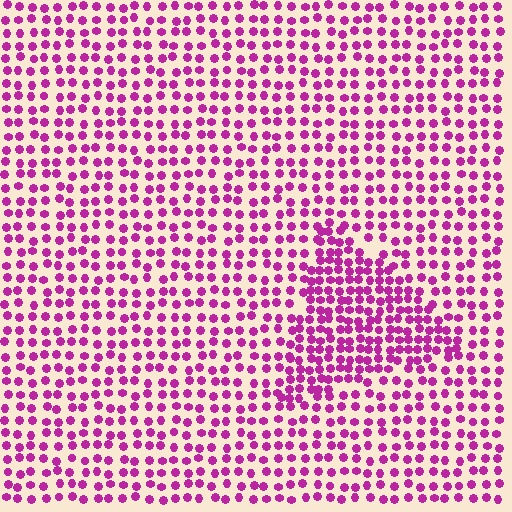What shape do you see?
I see a triangle.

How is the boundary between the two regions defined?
The boundary is defined by a change in element density (approximately 1.7x ratio). All elements are the same color, size, and shape.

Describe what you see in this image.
The image contains small magenta elements arranged at two different densities. A triangle-shaped region is visible where the elements are more densely packed than the surrounding area.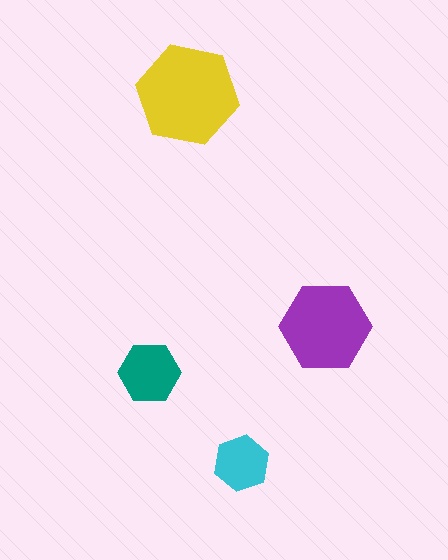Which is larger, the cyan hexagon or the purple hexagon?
The purple one.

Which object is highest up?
The yellow hexagon is topmost.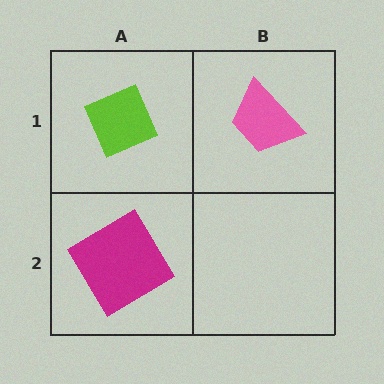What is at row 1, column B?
A pink trapezoid.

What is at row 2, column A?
A magenta diamond.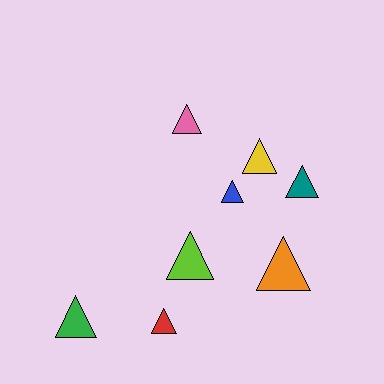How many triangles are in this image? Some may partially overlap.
There are 8 triangles.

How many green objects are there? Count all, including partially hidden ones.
There is 1 green object.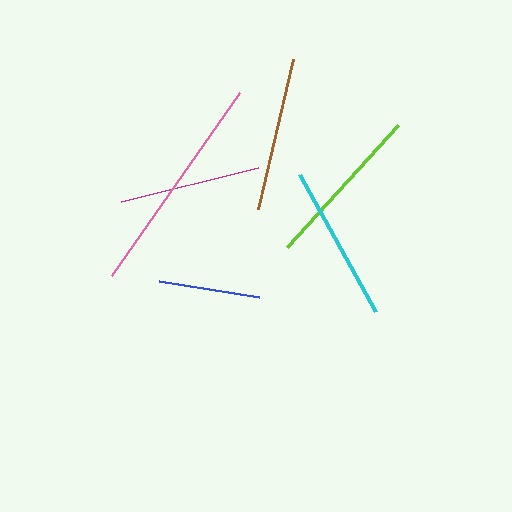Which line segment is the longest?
The pink line is the longest at approximately 224 pixels.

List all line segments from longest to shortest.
From longest to shortest: pink, lime, cyan, brown, magenta, blue.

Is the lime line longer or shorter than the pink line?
The pink line is longer than the lime line.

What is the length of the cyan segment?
The cyan segment is approximately 156 pixels long.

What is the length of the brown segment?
The brown segment is approximately 154 pixels long.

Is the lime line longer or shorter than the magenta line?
The lime line is longer than the magenta line.